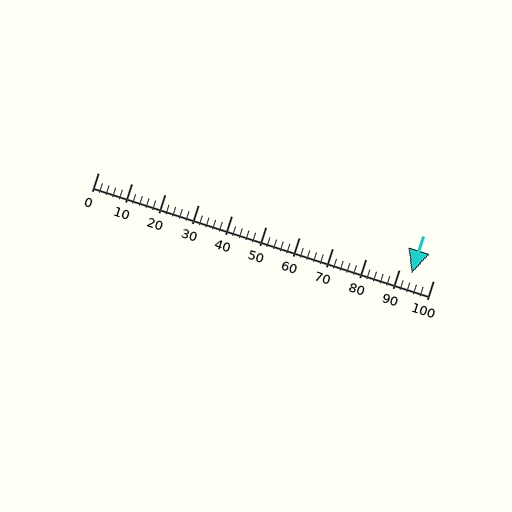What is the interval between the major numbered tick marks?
The major tick marks are spaced 10 units apart.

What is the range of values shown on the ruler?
The ruler shows values from 0 to 100.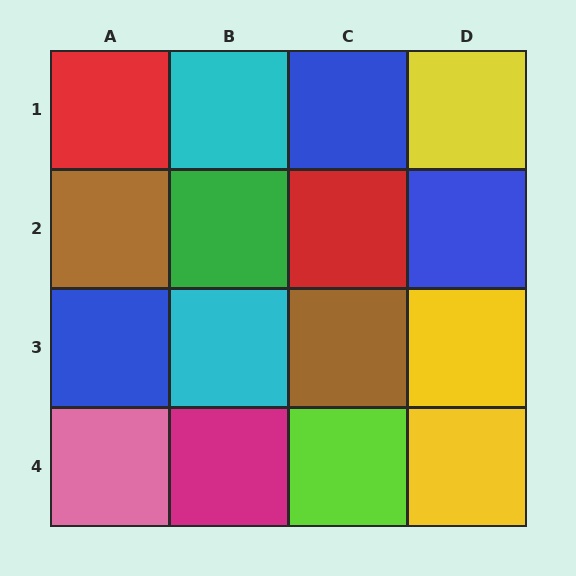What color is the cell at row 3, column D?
Yellow.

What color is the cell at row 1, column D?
Yellow.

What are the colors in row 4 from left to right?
Pink, magenta, lime, yellow.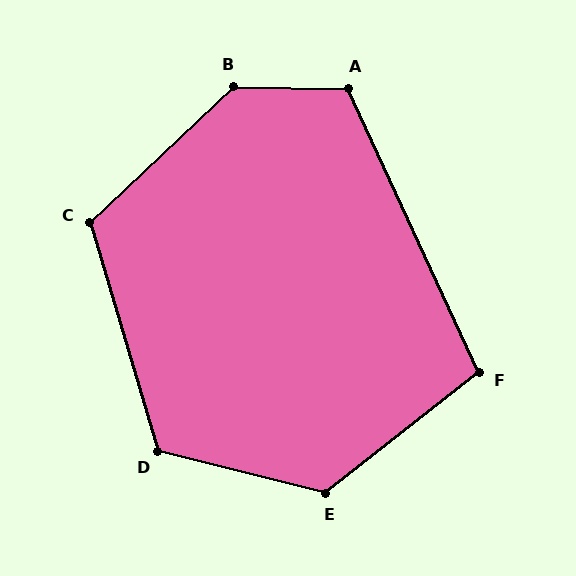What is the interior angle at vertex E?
Approximately 128 degrees (obtuse).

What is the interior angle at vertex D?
Approximately 121 degrees (obtuse).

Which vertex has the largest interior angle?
B, at approximately 136 degrees.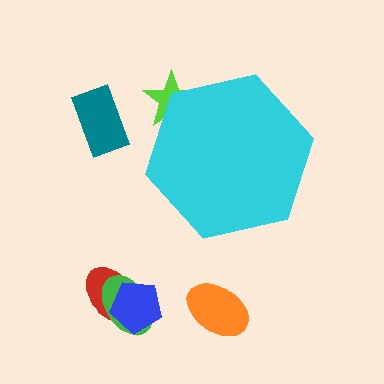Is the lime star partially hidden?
Yes, the lime star is partially hidden behind the cyan hexagon.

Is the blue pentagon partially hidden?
No, the blue pentagon is fully visible.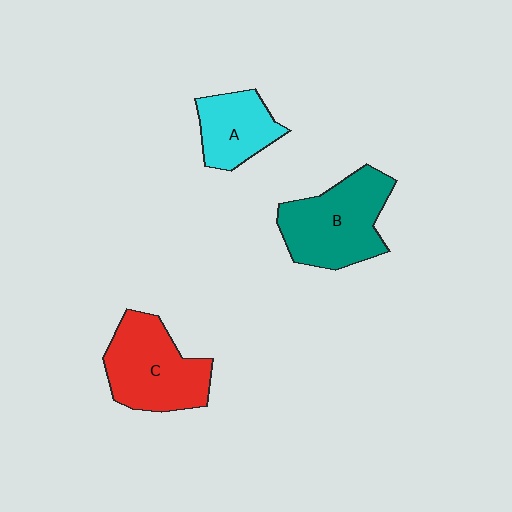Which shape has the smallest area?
Shape A (cyan).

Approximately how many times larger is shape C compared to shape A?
Approximately 1.5 times.